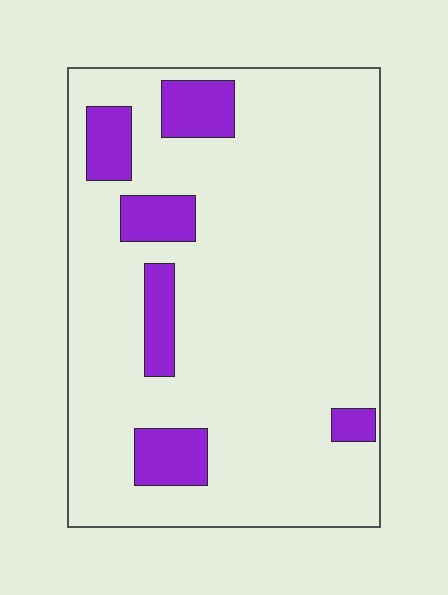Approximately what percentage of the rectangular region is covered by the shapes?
Approximately 15%.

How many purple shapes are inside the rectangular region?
6.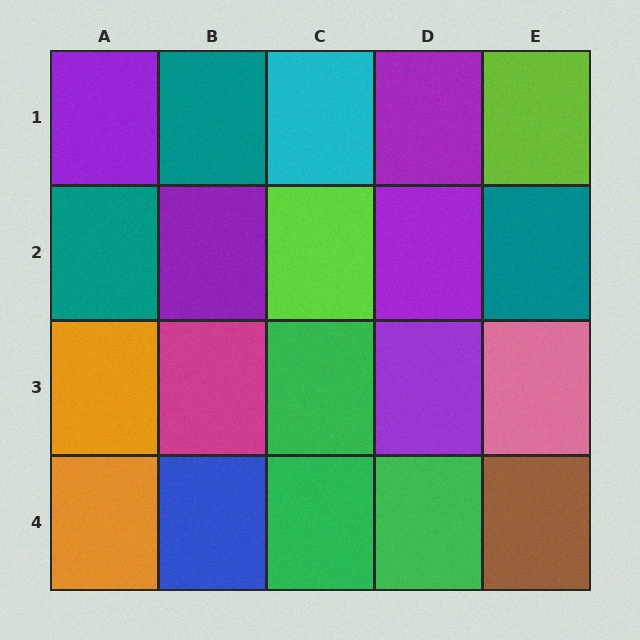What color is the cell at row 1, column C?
Cyan.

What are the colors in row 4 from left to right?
Orange, blue, green, green, brown.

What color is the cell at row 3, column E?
Pink.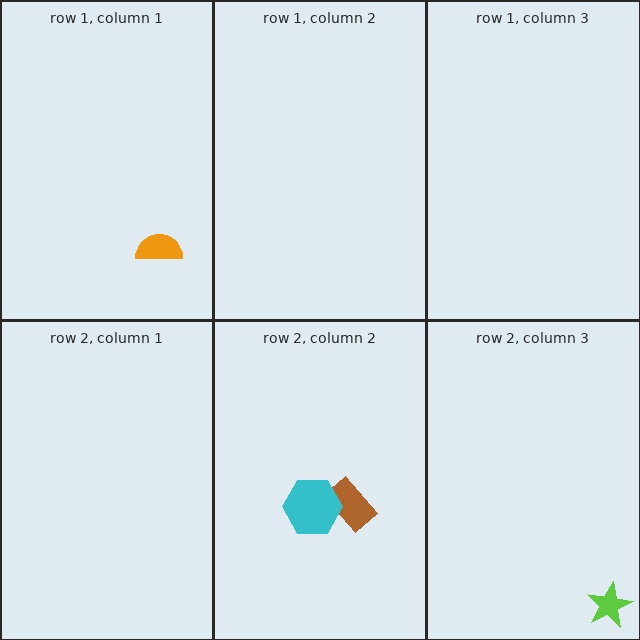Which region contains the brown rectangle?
The row 2, column 2 region.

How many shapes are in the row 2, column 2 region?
2.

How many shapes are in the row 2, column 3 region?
1.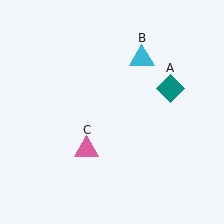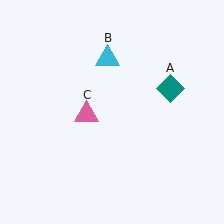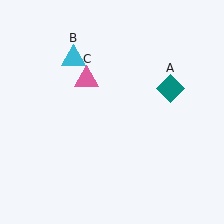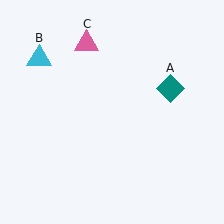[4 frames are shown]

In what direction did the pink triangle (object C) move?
The pink triangle (object C) moved up.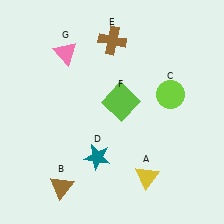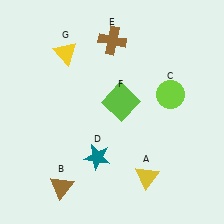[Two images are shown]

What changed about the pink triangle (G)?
In Image 1, G is pink. In Image 2, it changed to yellow.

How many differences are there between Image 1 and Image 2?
There is 1 difference between the two images.